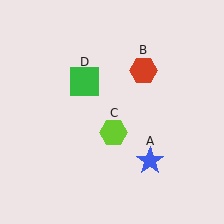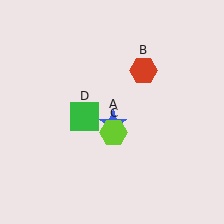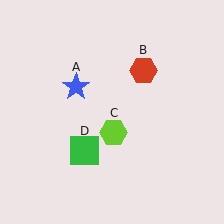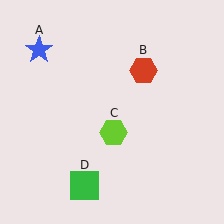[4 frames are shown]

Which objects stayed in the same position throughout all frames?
Red hexagon (object B) and lime hexagon (object C) remained stationary.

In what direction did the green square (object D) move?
The green square (object D) moved down.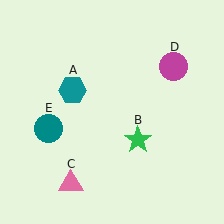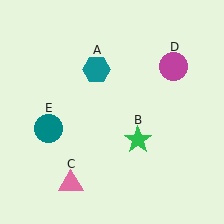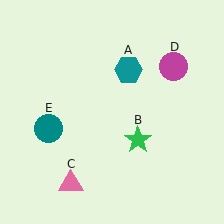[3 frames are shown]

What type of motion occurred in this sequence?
The teal hexagon (object A) rotated clockwise around the center of the scene.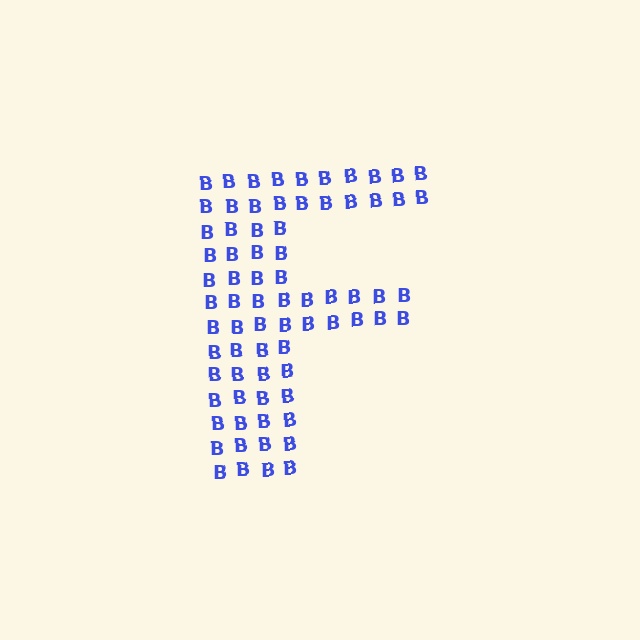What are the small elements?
The small elements are letter B's.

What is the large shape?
The large shape is the letter F.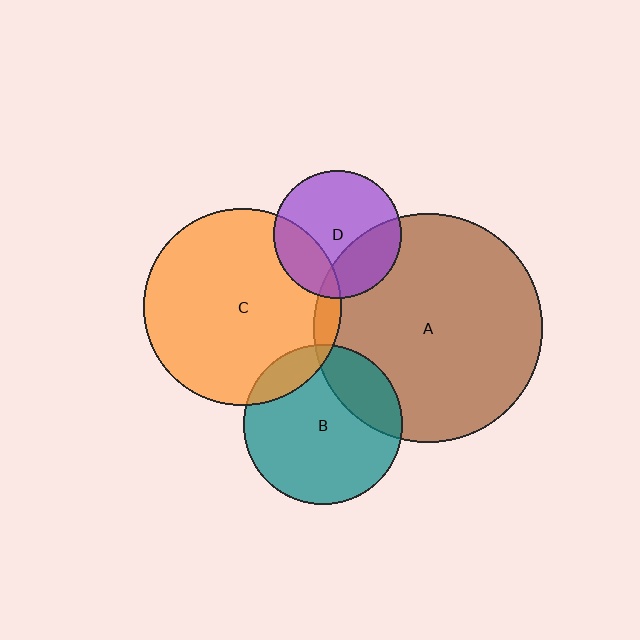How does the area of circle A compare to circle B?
Approximately 2.1 times.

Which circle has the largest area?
Circle A (brown).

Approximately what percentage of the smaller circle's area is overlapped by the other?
Approximately 30%.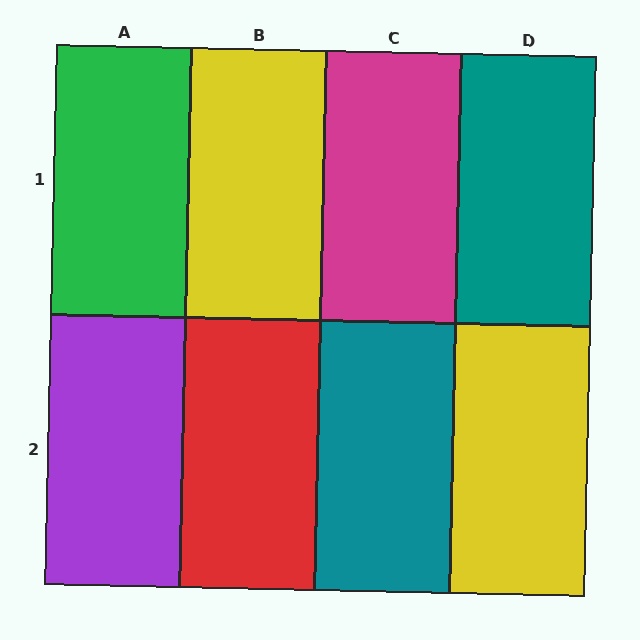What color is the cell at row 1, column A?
Green.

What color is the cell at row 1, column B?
Yellow.